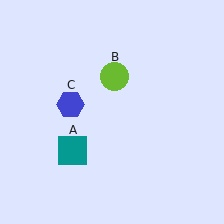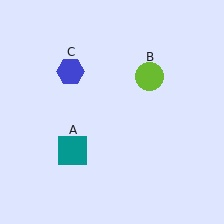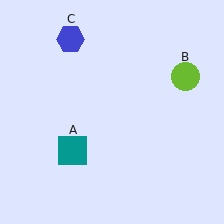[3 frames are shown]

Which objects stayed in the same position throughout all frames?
Teal square (object A) remained stationary.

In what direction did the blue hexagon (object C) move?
The blue hexagon (object C) moved up.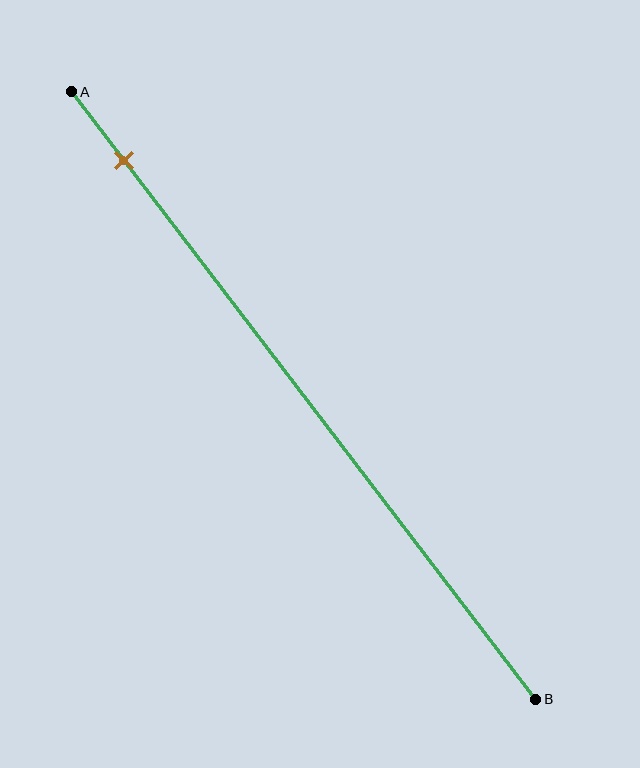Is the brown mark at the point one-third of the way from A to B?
No, the mark is at about 10% from A, not at the 33% one-third point.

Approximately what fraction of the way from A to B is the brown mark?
The brown mark is approximately 10% of the way from A to B.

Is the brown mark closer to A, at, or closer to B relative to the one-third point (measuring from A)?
The brown mark is closer to point A than the one-third point of segment AB.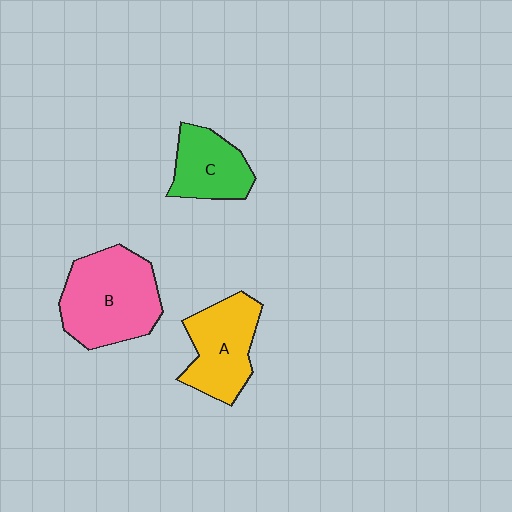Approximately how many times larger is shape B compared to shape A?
Approximately 1.3 times.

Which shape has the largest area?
Shape B (pink).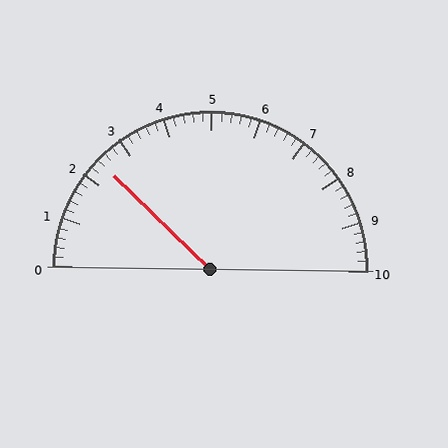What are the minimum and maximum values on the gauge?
The gauge ranges from 0 to 10.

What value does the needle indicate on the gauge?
The needle indicates approximately 2.4.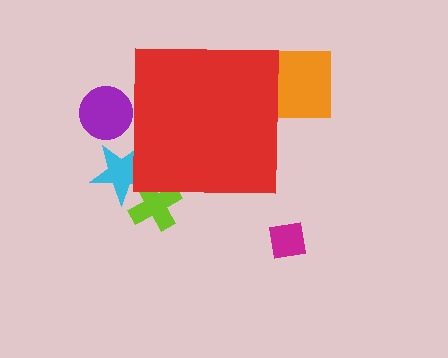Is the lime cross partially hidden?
Yes, the lime cross is partially hidden behind the red square.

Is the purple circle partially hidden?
Yes, the purple circle is partially hidden behind the red square.